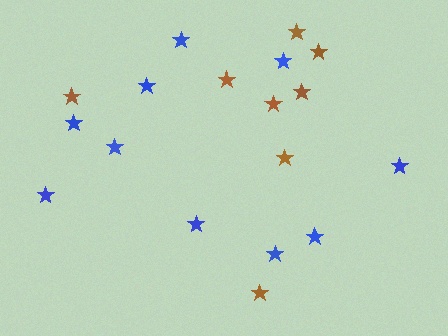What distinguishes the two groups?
There are 2 groups: one group of blue stars (10) and one group of brown stars (8).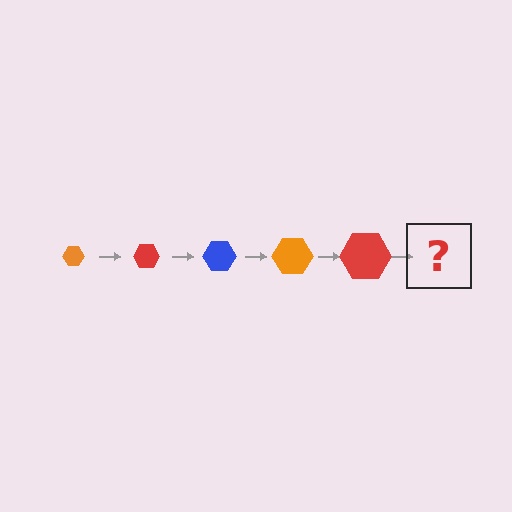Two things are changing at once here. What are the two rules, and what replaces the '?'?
The two rules are that the hexagon grows larger each step and the color cycles through orange, red, and blue. The '?' should be a blue hexagon, larger than the previous one.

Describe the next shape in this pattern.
It should be a blue hexagon, larger than the previous one.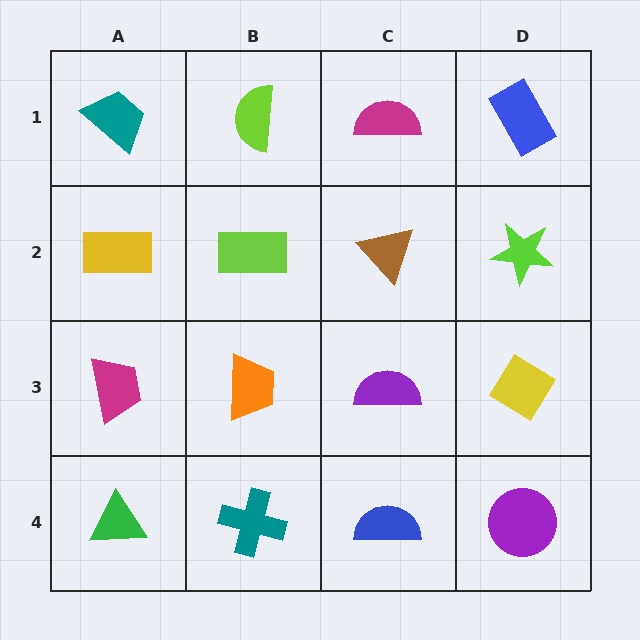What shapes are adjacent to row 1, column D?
A lime star (row 2, column D), a magenta semicircle (row 1, column C).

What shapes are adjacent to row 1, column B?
A lime rectangle (row 2, column B), a teal trapezoid (row 1, column A), a magenta semicircle (row 1, column C).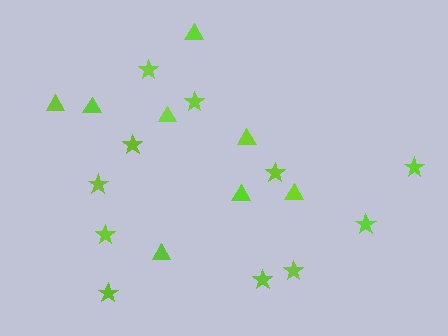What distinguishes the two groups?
There are 2 groups: one group of stars (11) and one group of triangles (8).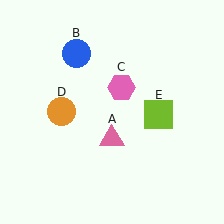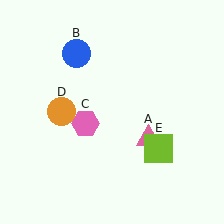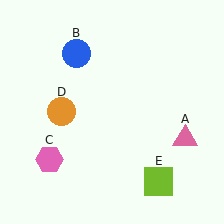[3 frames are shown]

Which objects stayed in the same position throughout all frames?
Blue circle (object B) and orange circle (object D) remained stationary.